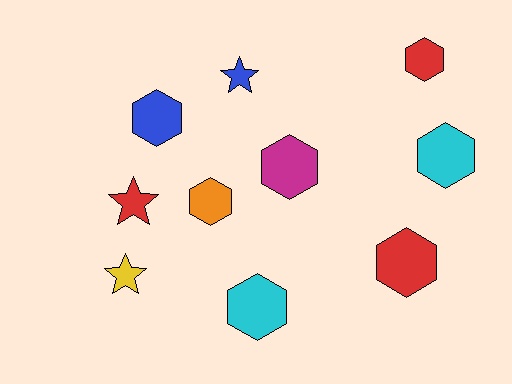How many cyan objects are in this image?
There are 2 cyan objects.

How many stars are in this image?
There are 3 stars.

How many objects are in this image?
There are 10 objects.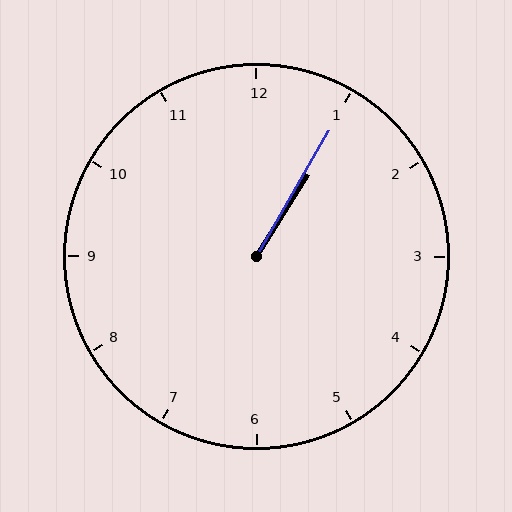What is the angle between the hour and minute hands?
Approximately 2 degrees.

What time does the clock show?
1:05.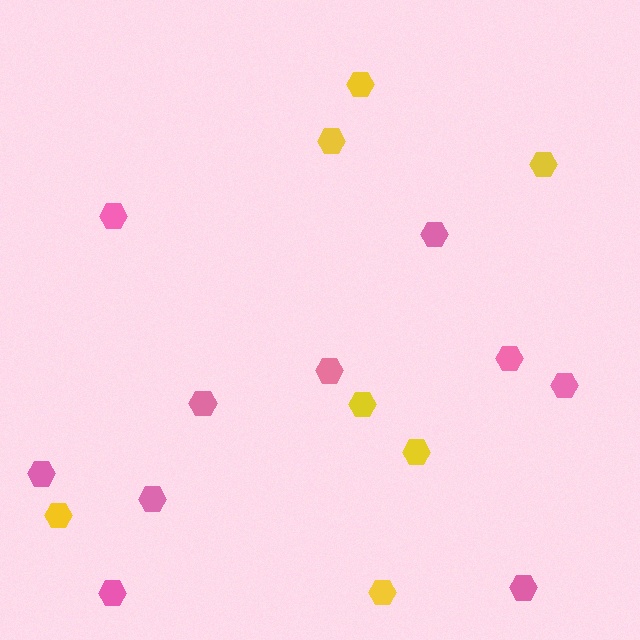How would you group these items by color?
There are 2 groups: one group of pink hexagons (10) and one group of yellow hexagons (7).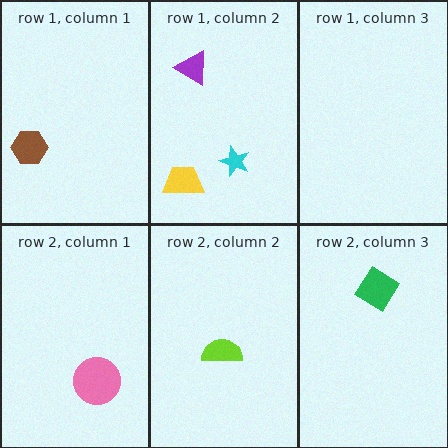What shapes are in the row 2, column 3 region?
The green diamond.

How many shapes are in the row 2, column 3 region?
1.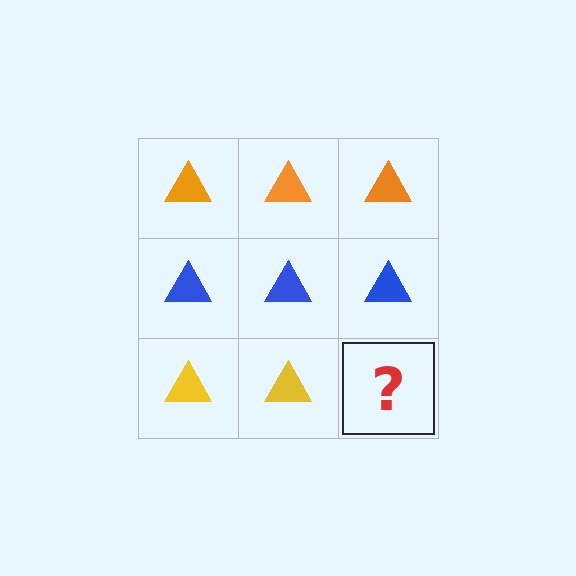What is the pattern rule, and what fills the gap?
The rule is that each row has a consistent color. The gap should be filled with a yellow triangle.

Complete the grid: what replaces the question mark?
The question mark should be replaced with a yellow triangle.